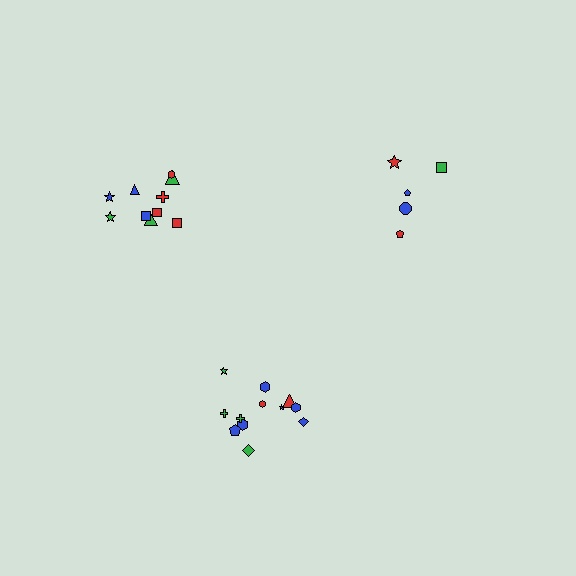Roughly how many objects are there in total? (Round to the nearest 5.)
Roughly 25 objects in total.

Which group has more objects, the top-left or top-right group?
The top-left group.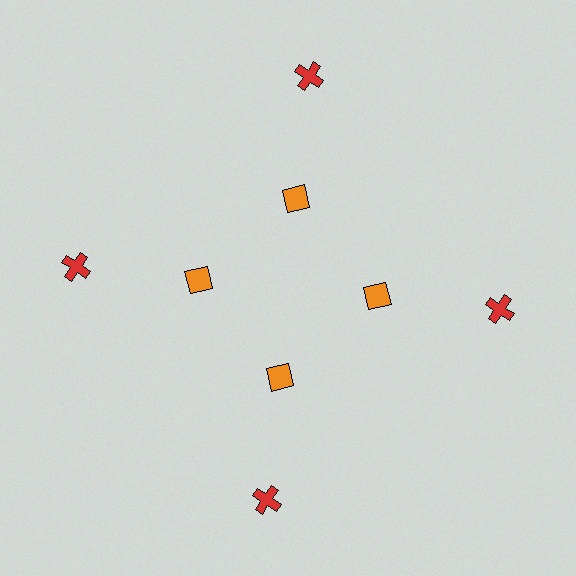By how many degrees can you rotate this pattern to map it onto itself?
The pattern maps onto itself every 90 degrees of rotation.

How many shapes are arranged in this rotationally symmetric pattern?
There are 8 shapes, arranged in 4 groups of 2.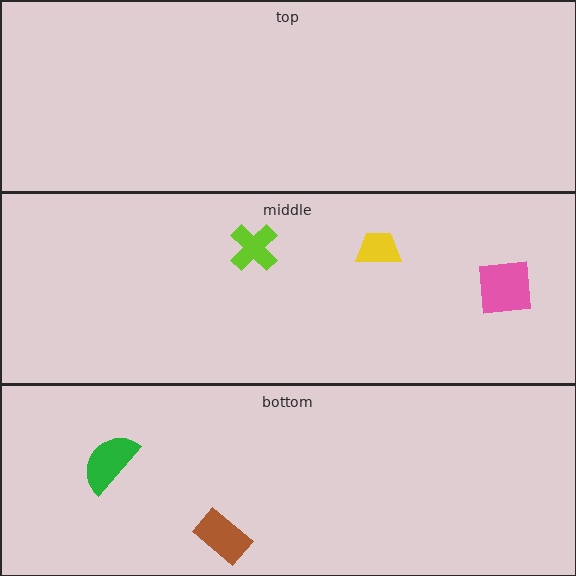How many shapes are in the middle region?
3.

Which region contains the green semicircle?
The bottom region.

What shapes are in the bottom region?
The brown rectangle, the green semicircle.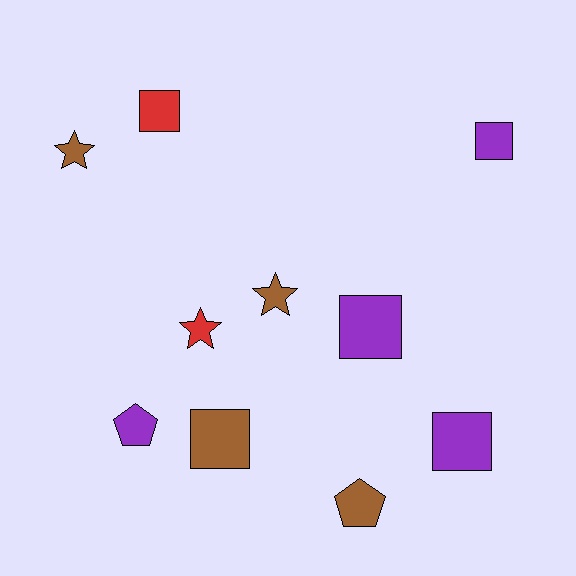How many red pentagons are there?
There are no red pentagons.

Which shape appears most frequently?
Square, with 5 objects.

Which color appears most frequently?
Purple, with 4 objects.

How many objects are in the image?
There are 10 objects.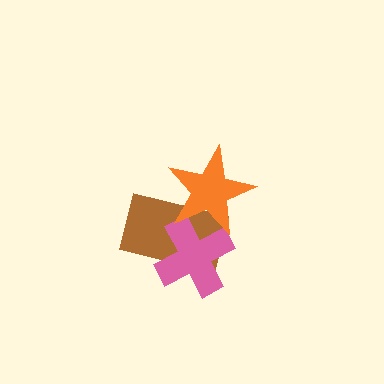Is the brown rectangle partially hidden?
Yes, it is partially covered by another shape.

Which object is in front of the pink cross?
The orange star is in front of the pink cross.